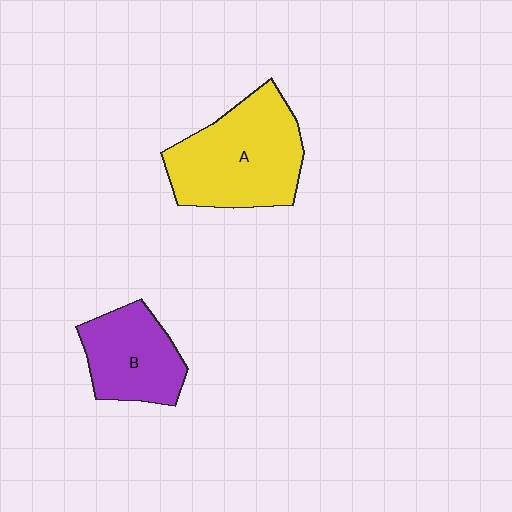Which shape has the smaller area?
Shape B (purple).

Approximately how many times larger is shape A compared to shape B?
Approximately 1.5 times.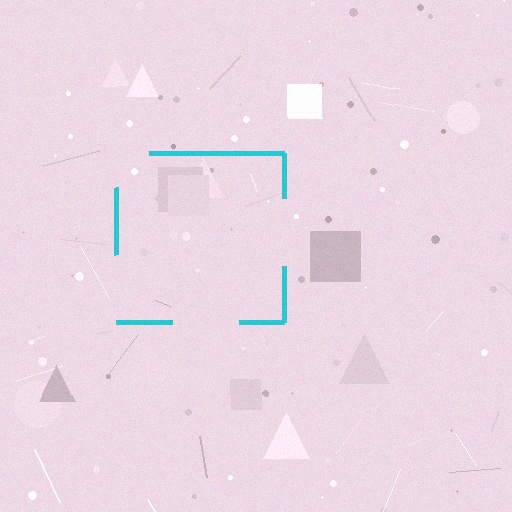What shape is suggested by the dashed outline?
The dashed outline suggests a square.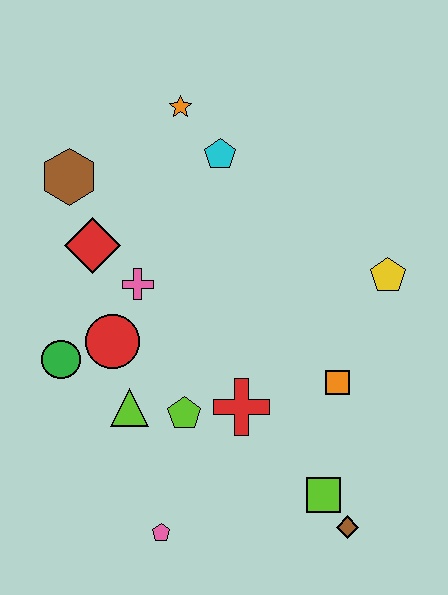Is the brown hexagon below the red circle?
No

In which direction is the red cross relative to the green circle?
The red cross is to the right of the green circle.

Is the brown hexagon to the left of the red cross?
Yes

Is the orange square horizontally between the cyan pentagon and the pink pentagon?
No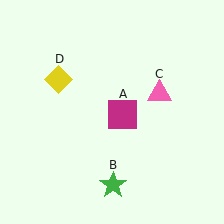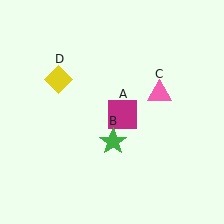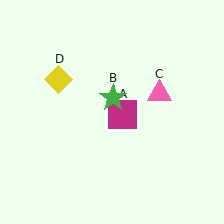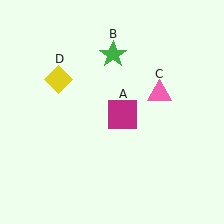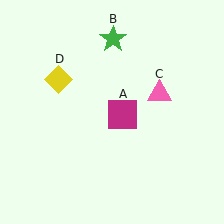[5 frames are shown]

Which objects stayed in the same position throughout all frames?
Magenta square (object A) and pink triangle (object C) and yellow diamond (object D) remained stationary.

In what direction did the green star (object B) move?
The green star (object B) moved up.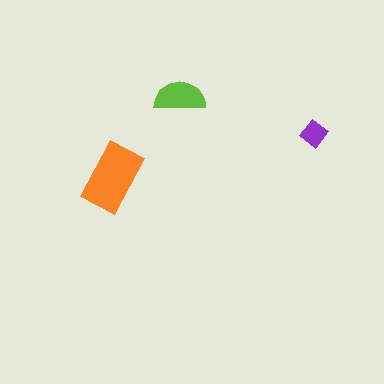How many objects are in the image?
There are 3 objects in the image.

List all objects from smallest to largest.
The purple diamond, the lime semicircle, the orange rectangle.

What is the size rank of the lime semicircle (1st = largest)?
2nd.